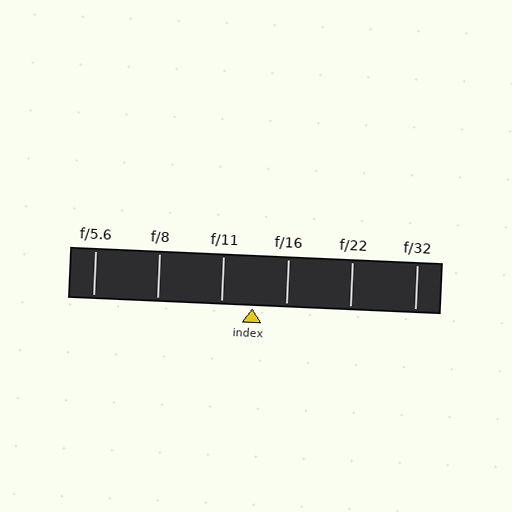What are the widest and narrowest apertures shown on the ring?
The widest aperture shown is f/5.6 and the narrowest is f/32.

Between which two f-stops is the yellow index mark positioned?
The index mark is between f/11 and f/16.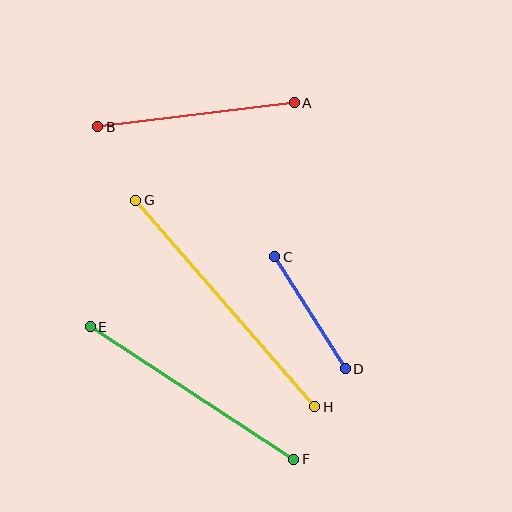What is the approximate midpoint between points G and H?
The midpoint is at approximately (225, 304) pixels.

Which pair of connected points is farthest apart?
Points G and H are farthest apart.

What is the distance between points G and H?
The distance is approximately 273 pixels.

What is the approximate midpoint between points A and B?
The midpoint is at approximately (196, 115) pixels.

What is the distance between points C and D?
The distance is approximately 132 pixels.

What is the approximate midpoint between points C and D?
The midpoint is at approximately (310, 313) pixels.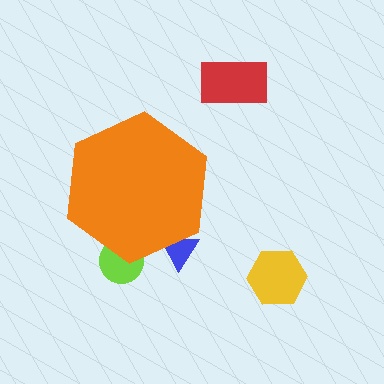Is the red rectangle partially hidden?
No, the red rectangle is fully visible.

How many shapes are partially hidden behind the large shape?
2 shapes are partially hidden.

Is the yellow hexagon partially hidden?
No, the yellow hexagon is fully visible.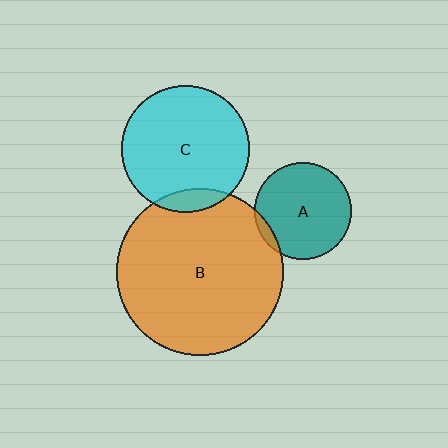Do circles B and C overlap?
Yes.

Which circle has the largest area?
Circle B (orange).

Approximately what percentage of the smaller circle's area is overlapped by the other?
Approximately 10%.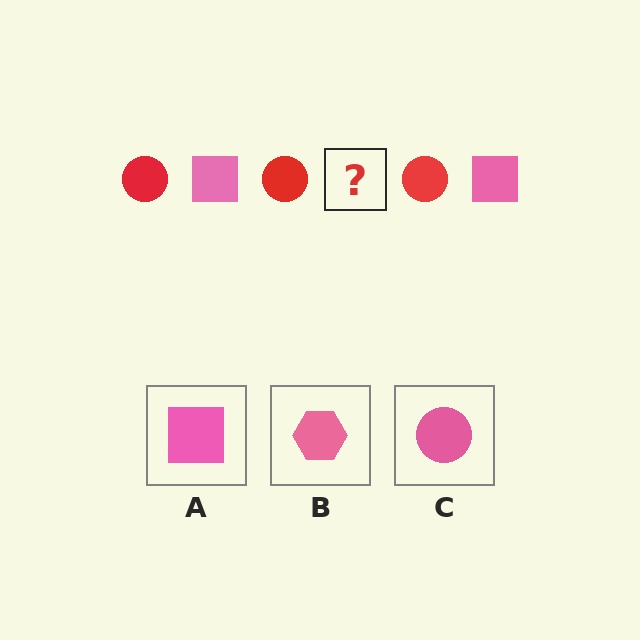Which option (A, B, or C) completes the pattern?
A.